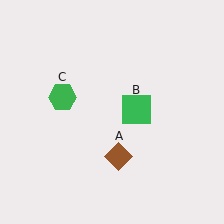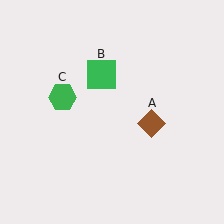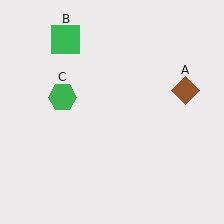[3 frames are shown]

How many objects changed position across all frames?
2 objects changed position: brown diamond (object A), green square (object B).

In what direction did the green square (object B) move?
The green square (object B) moved up and to the left.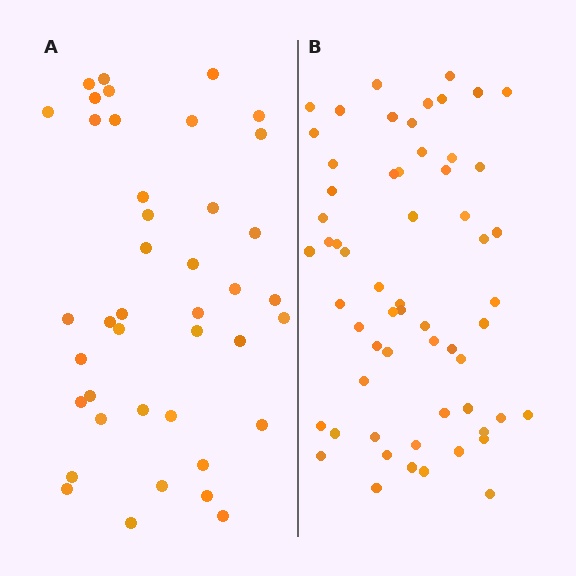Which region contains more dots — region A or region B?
Region B (the right region) has more dots.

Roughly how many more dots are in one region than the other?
Region B has approximately 20 more dots than region A.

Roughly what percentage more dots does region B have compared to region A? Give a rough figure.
About 45% more.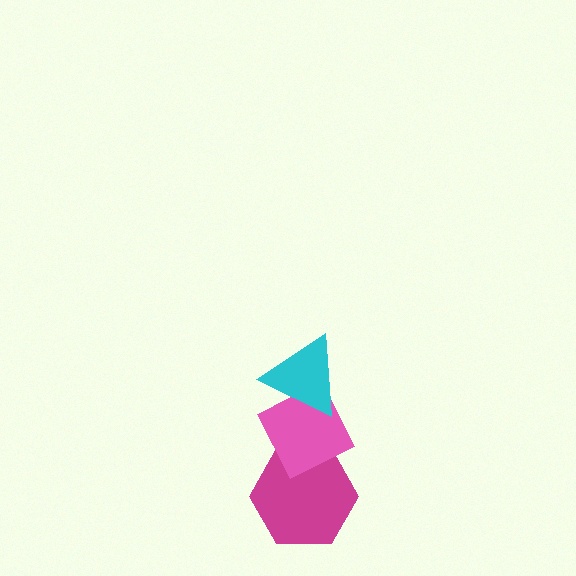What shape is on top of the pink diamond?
The cyan triangle is on top of the pink diamond.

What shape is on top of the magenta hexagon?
The pink diamond is on top of the magenta hexagon.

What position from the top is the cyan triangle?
The cyan triangle is 1st from the top.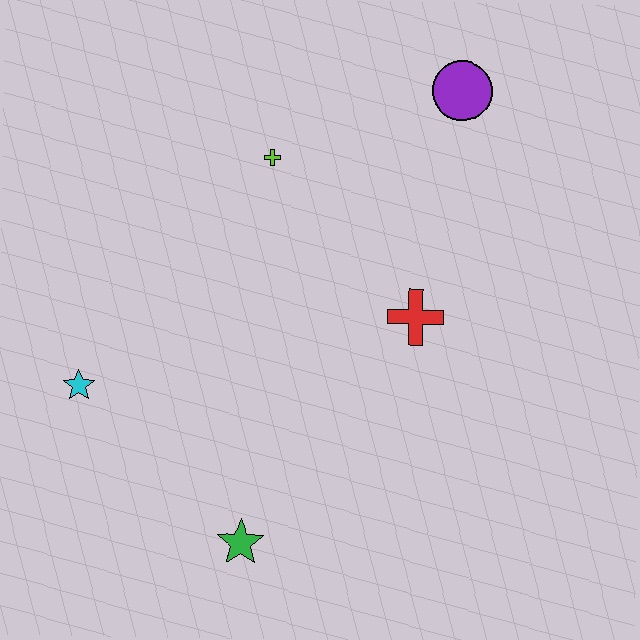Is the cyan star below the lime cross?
Yes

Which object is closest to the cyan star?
The green star is closest to the cyan star.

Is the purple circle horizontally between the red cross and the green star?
No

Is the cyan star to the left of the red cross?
Yes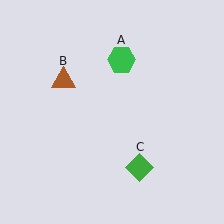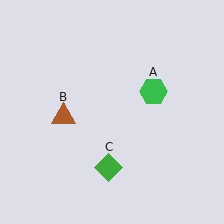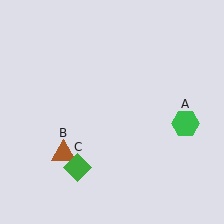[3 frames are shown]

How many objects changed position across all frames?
3 objects changed position: green hexagon (object A), brown triangle (object B), green diamond (object C).